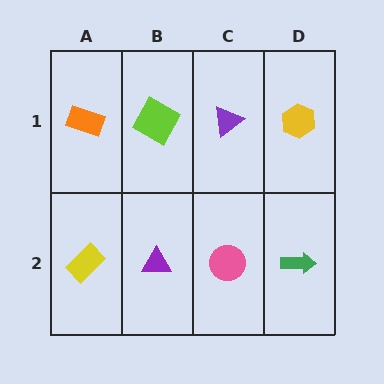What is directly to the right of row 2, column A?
A purple triangle.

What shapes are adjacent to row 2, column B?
A lime square (row 1, column B), a yellow rectangle (row 2, column A), a pink circle (row 2, column C).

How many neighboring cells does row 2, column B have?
3.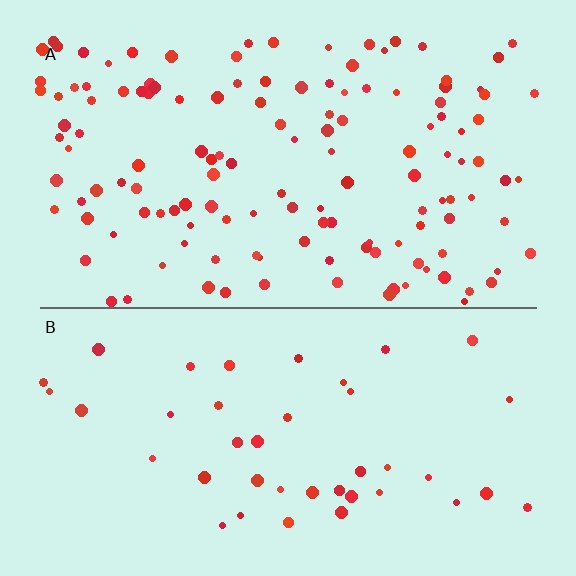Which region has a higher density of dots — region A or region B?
A (the top).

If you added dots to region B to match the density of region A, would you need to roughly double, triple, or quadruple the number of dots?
Approximately triple.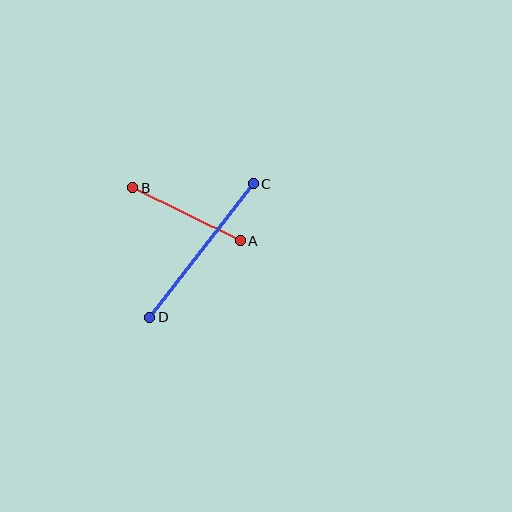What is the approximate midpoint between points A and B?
The midpoint is at approximately (187, 214) pixels.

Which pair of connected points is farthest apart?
Points C and D are farthest apart.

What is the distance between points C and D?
The distance is approximately 169 pixels.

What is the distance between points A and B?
The distance is approximately 120 pixels.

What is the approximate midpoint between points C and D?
The midpoint is at approximately (202, 251) pixels.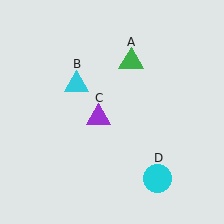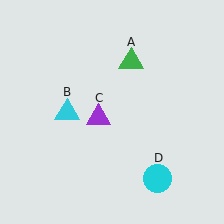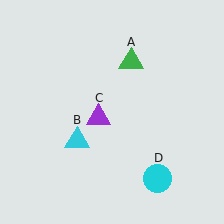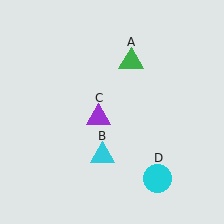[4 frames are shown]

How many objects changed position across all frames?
1 object changed position: cyan triangle (object B).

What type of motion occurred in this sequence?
The cyan triangle (object B) rotated counterclockwise around the center of the scene.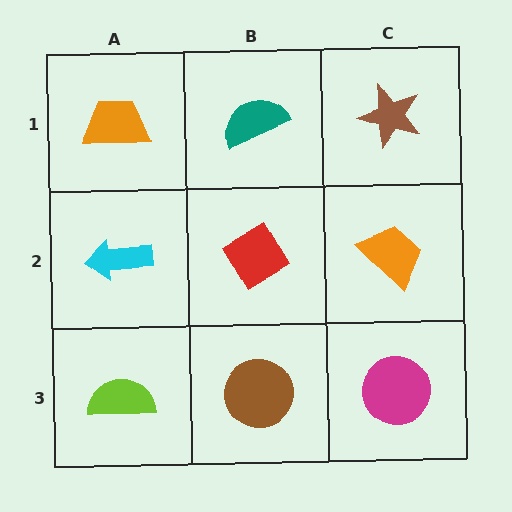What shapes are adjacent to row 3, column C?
An orange trapezoid (row 2, column C), a brown circle (row 3, column B).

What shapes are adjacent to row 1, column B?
A red diamond (row 2, column B), an orange trapezoid (row 1, column A), a brown star (row 1, column C).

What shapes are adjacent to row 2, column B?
A teal semicircle (row 1, column B), a brown circle (row 3, column B), a cyan arrow (row 2, column A), an orange trapezoid (row 2, column C).